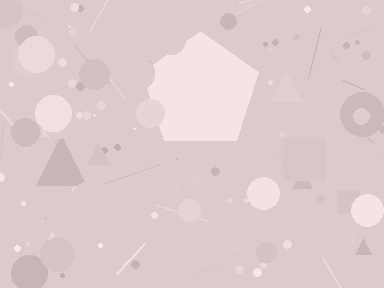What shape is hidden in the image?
A pentagon is hidden in the image.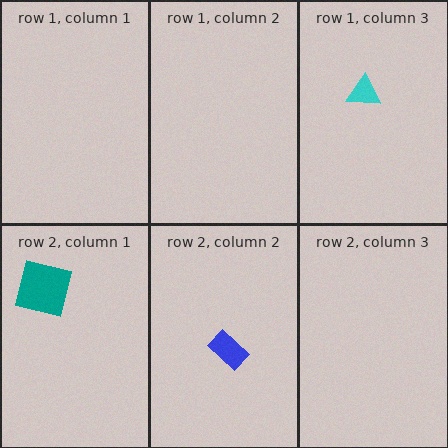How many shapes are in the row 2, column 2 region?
1.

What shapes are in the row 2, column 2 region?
The blue rectangle.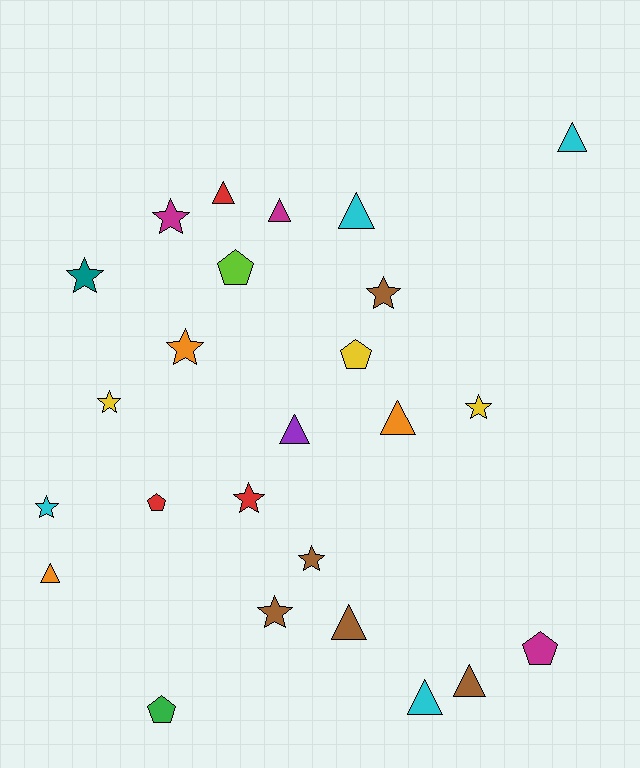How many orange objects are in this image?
There are 3 orange objects.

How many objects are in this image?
There are 25 objects.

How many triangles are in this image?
There are 10 triangles.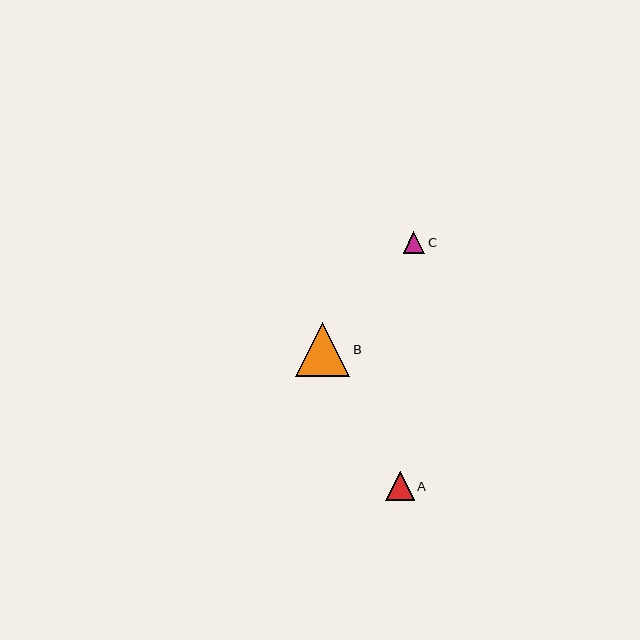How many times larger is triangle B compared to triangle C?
Triangle B is approximately 2.5 times the size of triangle C.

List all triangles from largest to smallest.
From largest to smallest: B, A, C.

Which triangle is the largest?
Triangle B is the largest with a size of approximately 54 pixels.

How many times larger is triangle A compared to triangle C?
Triangle A is approximately 1.3 times the size of triangle C.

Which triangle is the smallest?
Triangle C is the smallest with a size of approximately 21 pixels.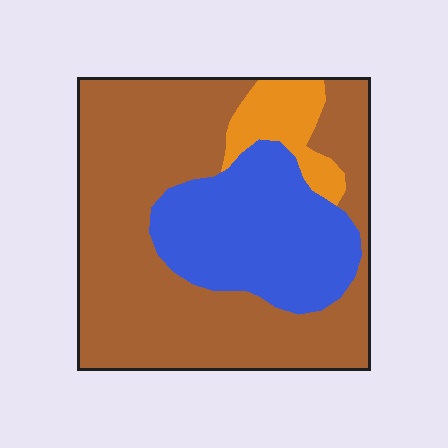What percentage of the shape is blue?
Blue covers 28% of the shape.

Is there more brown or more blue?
Brown.